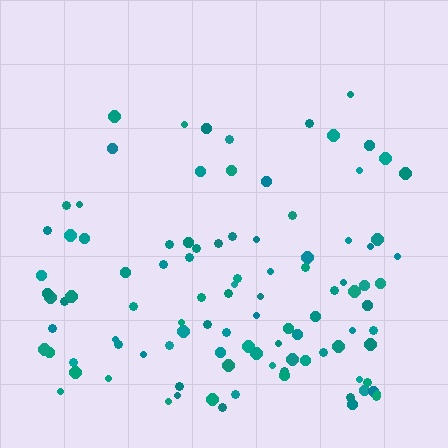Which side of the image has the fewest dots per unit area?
The top.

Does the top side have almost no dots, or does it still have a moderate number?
Still a moderate number, just noticeably fewer than the bottom.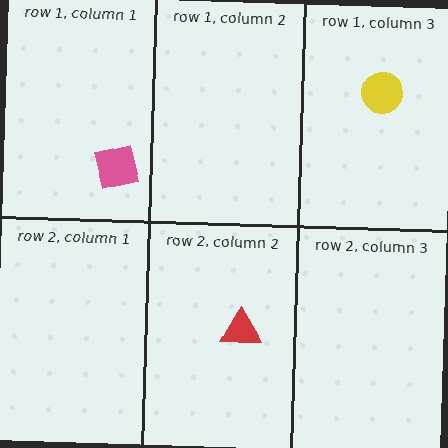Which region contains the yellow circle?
The row 1, column 3 region.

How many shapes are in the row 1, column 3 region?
1.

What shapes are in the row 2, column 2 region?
The red triangle.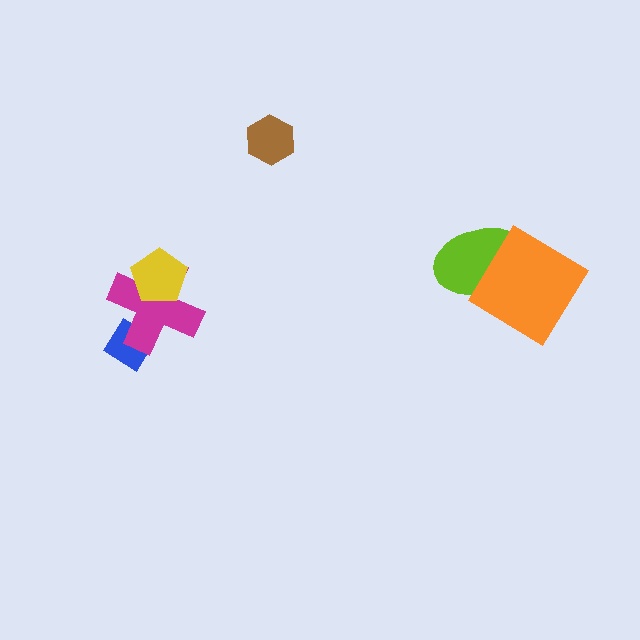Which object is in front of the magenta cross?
The yellow pentagon is in front of the magenta cross.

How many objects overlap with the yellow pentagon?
1 object overlaps with the yellow pentagon.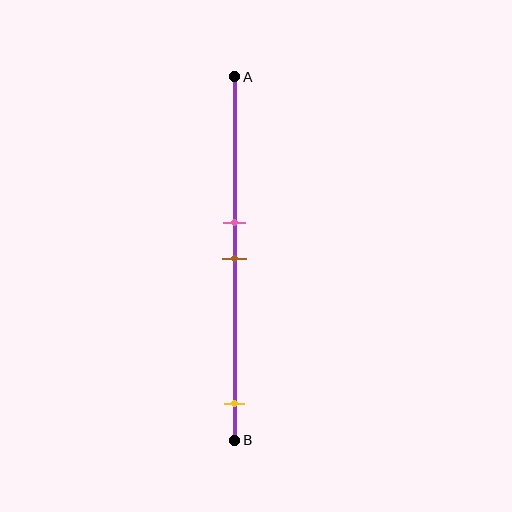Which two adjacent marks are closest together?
The pink and brown marks are the closest adjacent pair.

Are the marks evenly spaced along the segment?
No, the marks are not evenly spaced.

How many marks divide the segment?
There are 3 marks dividing the segment.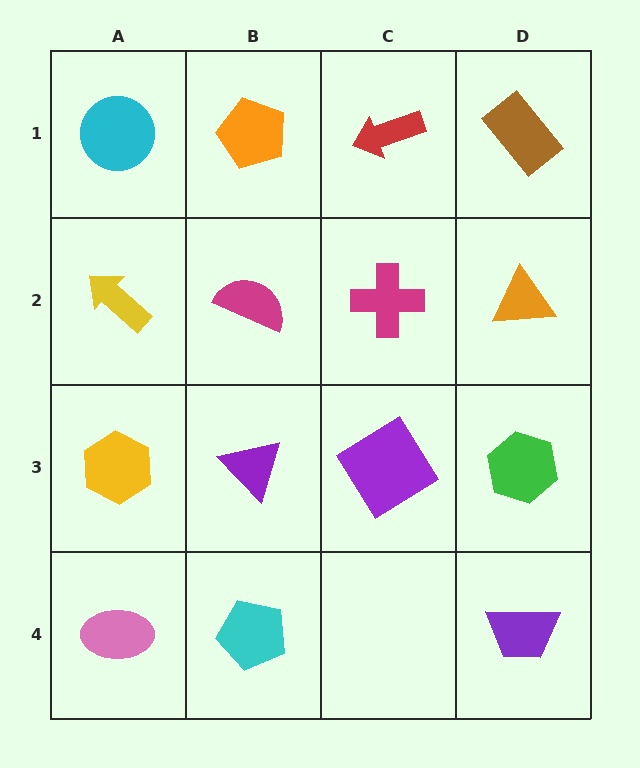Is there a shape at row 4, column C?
No, that cell is empty.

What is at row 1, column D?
A brown rectangle.